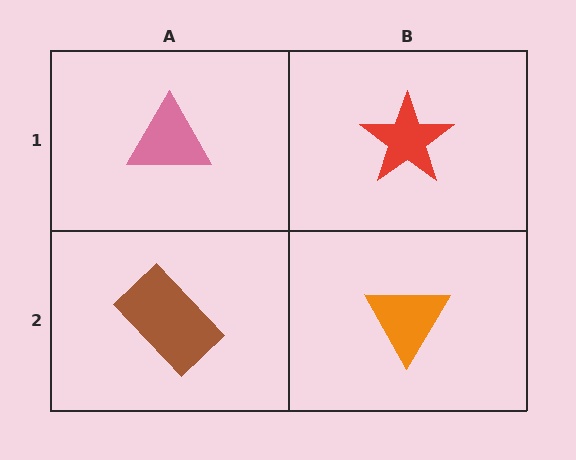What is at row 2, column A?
A brown rectangle.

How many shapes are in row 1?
2 shapes.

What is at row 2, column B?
An orange triangle.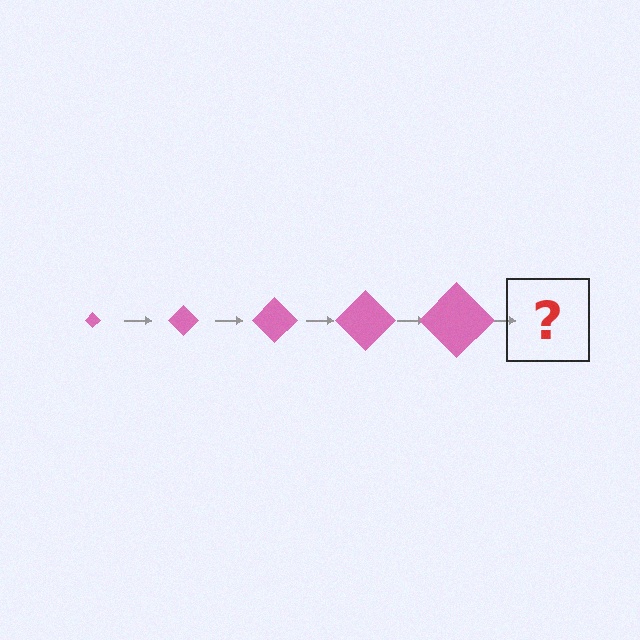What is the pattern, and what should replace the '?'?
The pattern is that the diamond gets progressively larger each step. The '?' should be a pink diamond, larger than the previous one.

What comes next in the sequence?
The next element should be a pink diamond, larger than the previous one.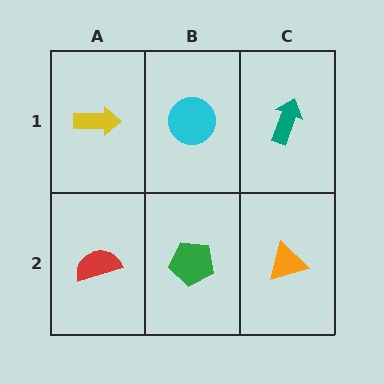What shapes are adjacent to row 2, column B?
A cyan circle (row 1, column B), a red semicircle (row 2, column A), an orange triangle (row 2, column C).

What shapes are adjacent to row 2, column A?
A yellow arrow (row 1, column A), a green pentagon (row 2, column B).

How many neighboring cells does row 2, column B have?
3.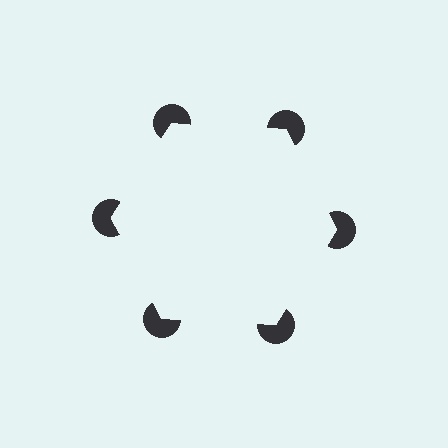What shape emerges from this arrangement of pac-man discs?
An illusory hexagon — its edges are inferred from the aligned wedge cuts in the pac-man discs, not physically drawn.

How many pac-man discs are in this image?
There are 6 — one at each vertex of the illusory hexagon.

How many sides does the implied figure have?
6 sides.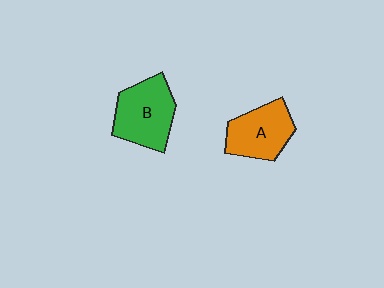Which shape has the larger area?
Shape B (green).